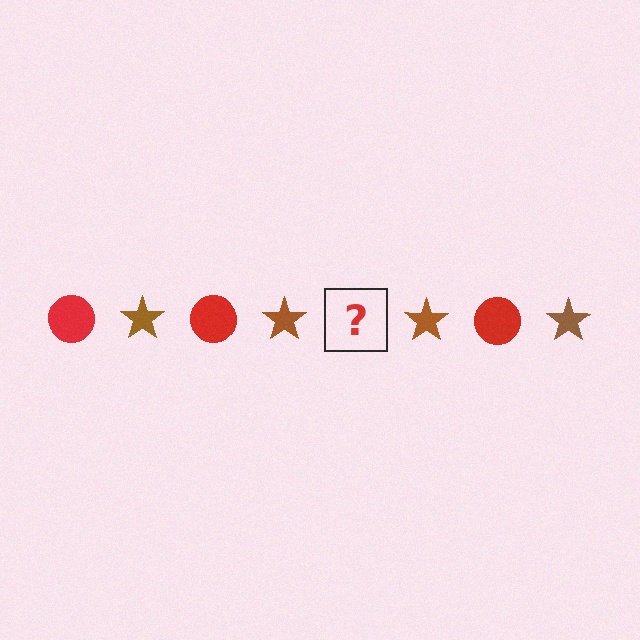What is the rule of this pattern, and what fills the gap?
The rule is that the pattern alternates between red circle and brown star. The gap should be filled with a red circle.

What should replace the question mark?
The question mark should be replaced with a red circle.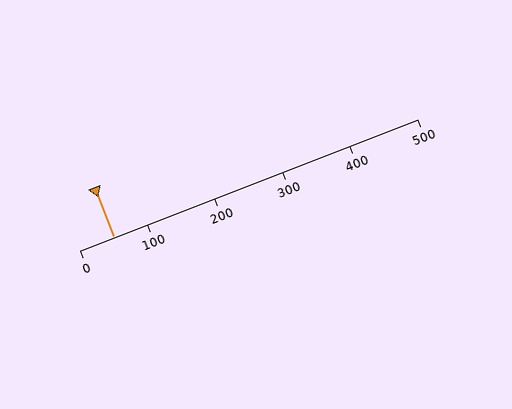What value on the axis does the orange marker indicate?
The marker indicates approximately 50.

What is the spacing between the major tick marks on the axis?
The major ticks are spaced 100 apart.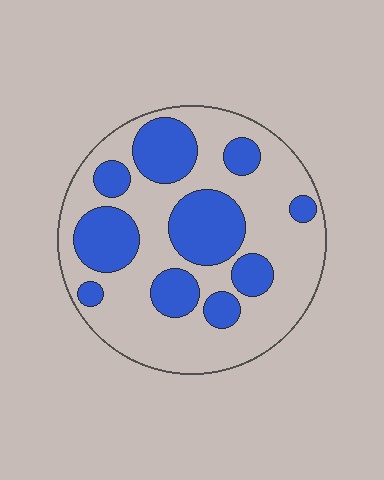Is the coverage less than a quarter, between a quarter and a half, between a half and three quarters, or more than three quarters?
Between a quarter and a half.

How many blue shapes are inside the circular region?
10.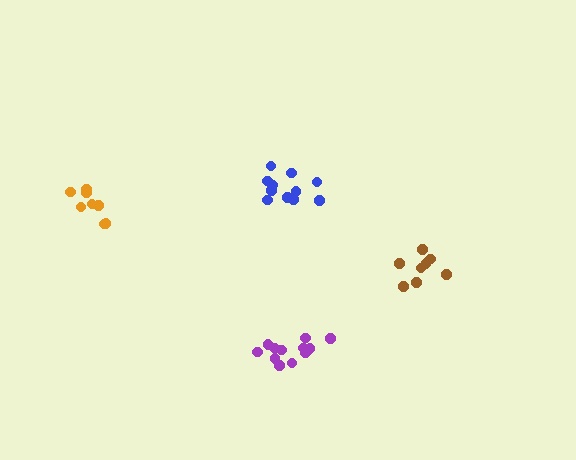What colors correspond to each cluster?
The clusters are colored: brown, orange, blue, purple.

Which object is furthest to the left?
The orange cluster is leftmost.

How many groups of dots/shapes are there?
There are 4 groups.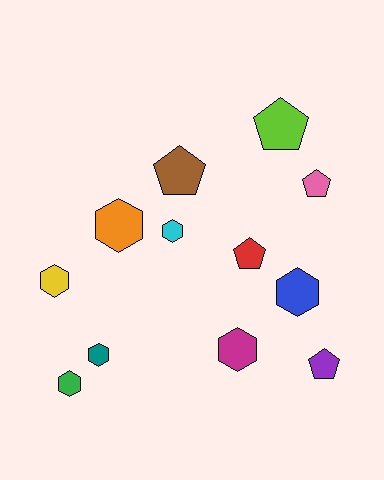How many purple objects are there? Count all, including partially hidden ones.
There is 1 purple object.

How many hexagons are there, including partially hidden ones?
There are 7 hexagons.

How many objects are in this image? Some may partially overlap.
There are 12 objects.